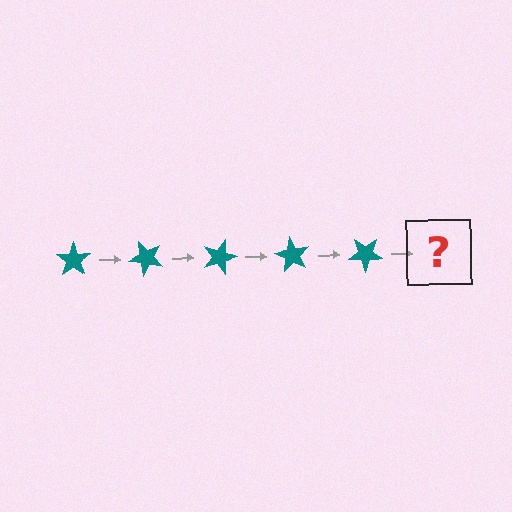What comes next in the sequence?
The next element should be a teal star rotated 225 degrees.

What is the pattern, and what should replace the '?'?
The pattern is that the star rotates 45 degrees each step. The '?' should be a teal star rotated 225 degrees.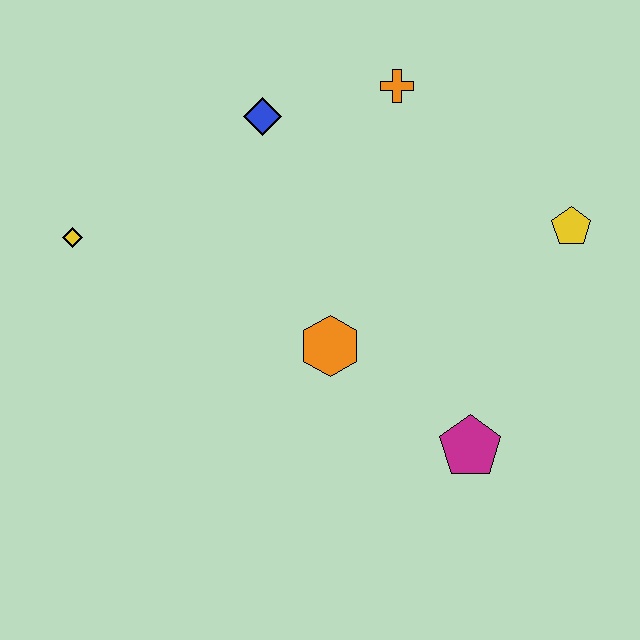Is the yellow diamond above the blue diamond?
No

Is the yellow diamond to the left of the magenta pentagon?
Yes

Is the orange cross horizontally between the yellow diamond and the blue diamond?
No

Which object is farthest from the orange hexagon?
The yellow diamond is farthest from the orange hexagon.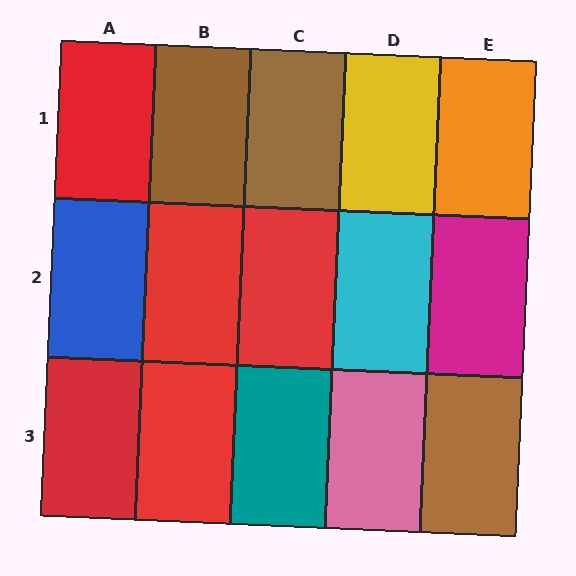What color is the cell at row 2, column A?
Blue.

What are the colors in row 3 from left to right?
Red, red, teal, pink, brown.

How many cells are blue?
1 cell is blue.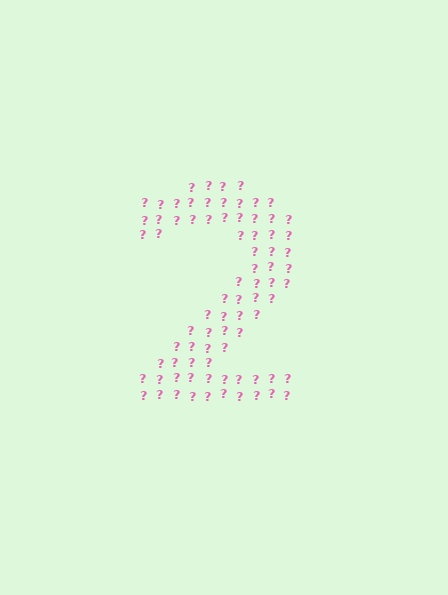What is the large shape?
The large shape is the digit 2.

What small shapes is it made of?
It is made of small question marks.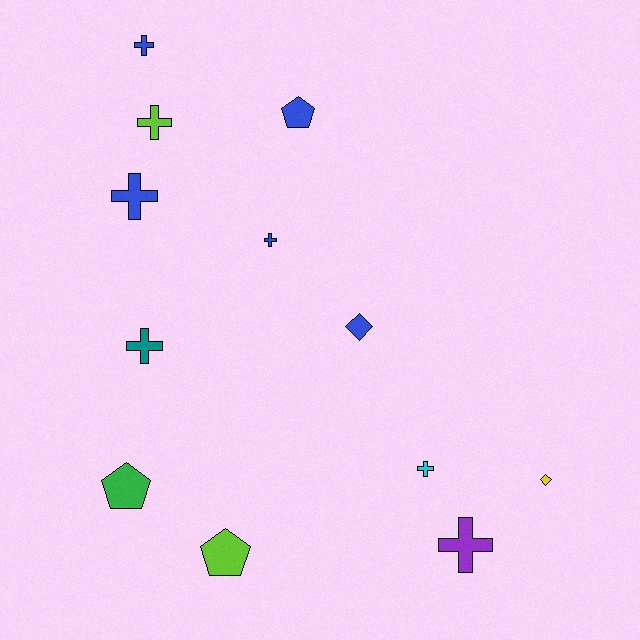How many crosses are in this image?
There are 7 crosses.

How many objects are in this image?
There are 12 objects.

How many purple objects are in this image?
There is 1 purple object.